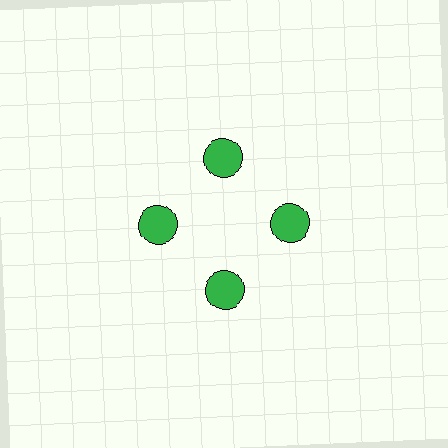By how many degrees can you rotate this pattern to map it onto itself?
The pattern maps onto itself every 90 degrees of rotation.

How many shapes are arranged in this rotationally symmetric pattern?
There are 4 shapes, arranged in 4 groups of 1.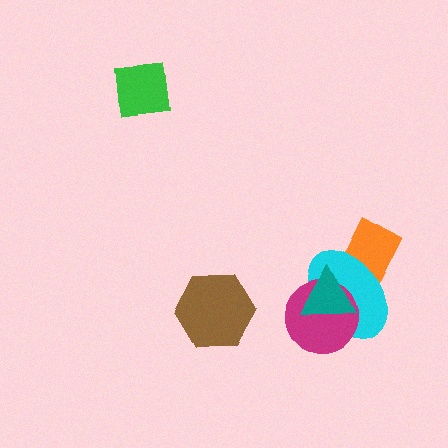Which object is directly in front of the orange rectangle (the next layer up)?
The cyan ellipse is directly in front of the orange rectangle.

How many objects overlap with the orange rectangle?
2 objects overlap with the orange rectangle.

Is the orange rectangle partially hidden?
Yes, it is partially covered by another shape.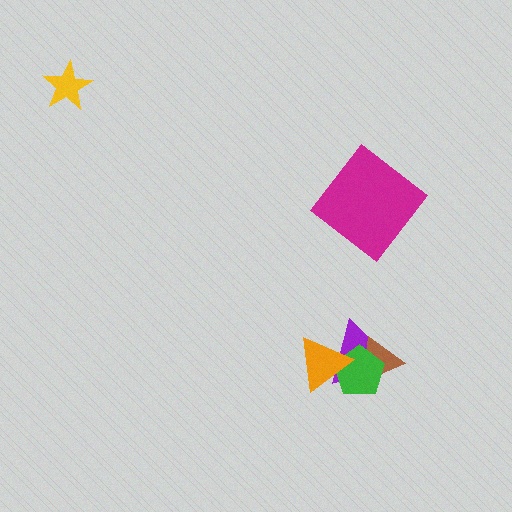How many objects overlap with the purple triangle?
3 objects overlap with the purple triangle.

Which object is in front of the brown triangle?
The green pentagon is in front of the brown triangle.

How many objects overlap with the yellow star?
0 objects overlap with the yellow star.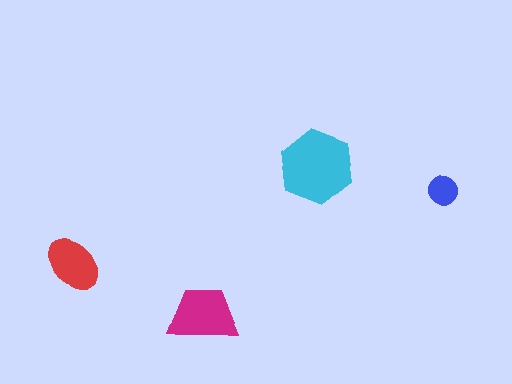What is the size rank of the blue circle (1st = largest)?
4th.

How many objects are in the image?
There are 4 objects in the image.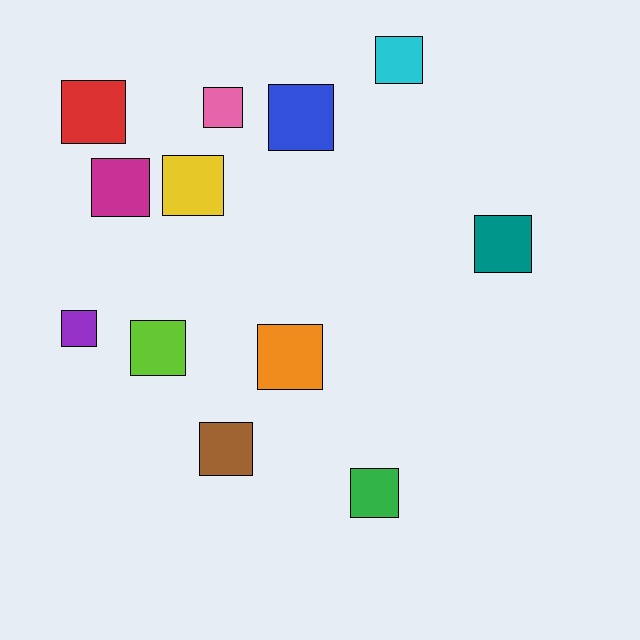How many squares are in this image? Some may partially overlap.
There are 12 squares.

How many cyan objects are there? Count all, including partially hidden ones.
There is 1 cyan object.